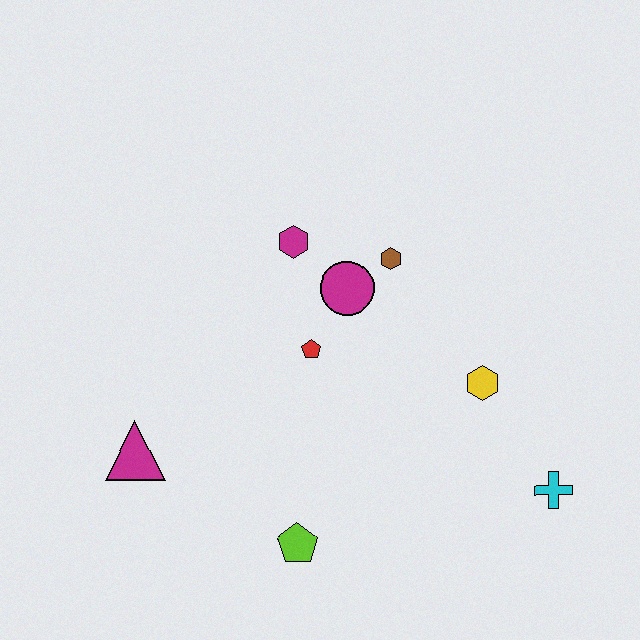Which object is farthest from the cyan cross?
The magenta triangle is farthest from the cyan cross.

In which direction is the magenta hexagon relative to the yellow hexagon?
The magenta hexagon is to the left of the yellow hexagon.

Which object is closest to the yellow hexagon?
The cyan cross is closest to the yellow hexagon.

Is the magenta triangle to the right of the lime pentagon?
No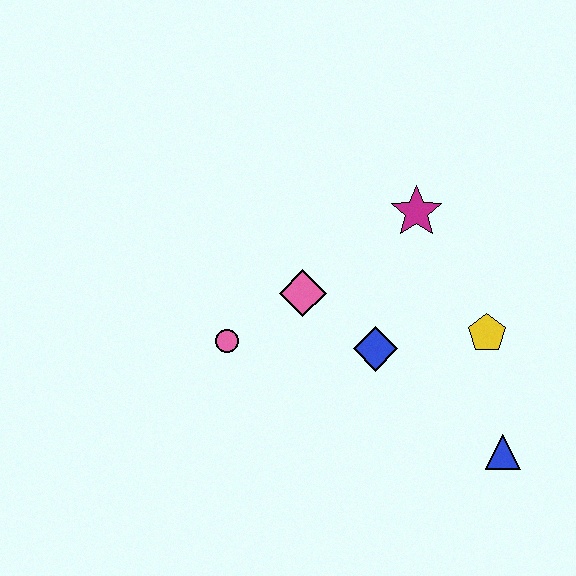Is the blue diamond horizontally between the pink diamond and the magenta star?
Yes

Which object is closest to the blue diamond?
The pink diamond is closest to the blue diamond.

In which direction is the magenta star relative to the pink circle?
The magenta star is to the right of the pink circle.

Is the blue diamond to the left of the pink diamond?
No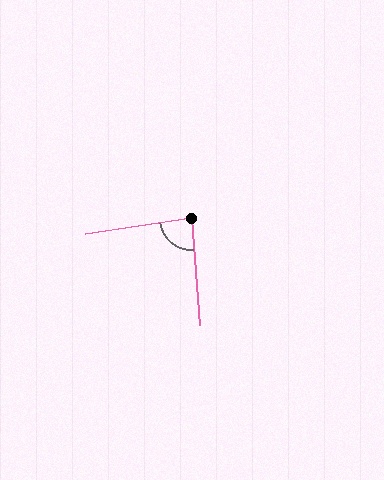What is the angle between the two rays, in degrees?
Approximately 85 degrees.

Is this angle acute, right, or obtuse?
It is approximately a right angle.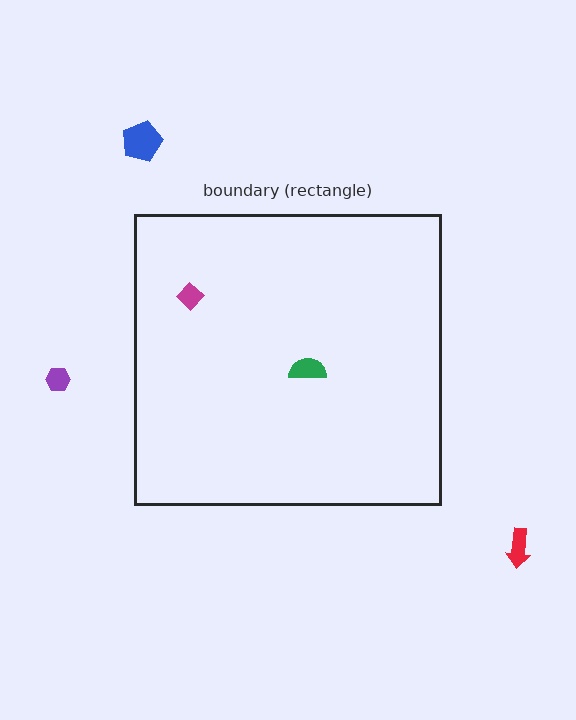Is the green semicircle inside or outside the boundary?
Inside.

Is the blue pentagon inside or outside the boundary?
Outside.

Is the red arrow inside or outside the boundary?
Outside.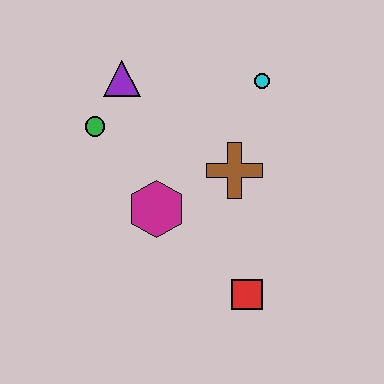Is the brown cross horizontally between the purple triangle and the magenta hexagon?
No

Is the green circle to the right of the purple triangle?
No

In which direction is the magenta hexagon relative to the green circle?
The magenta hexagon is below the green circle.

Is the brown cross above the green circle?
No